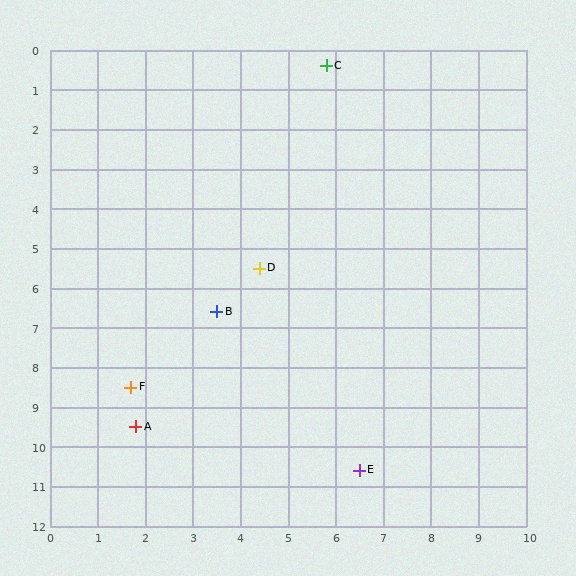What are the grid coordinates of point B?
Point B is at approximately (3.5, 6.6).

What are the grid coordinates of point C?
Point C is at approximately (5.8, 0.4).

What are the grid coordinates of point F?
Point F is at approximately (1.7, 8.5).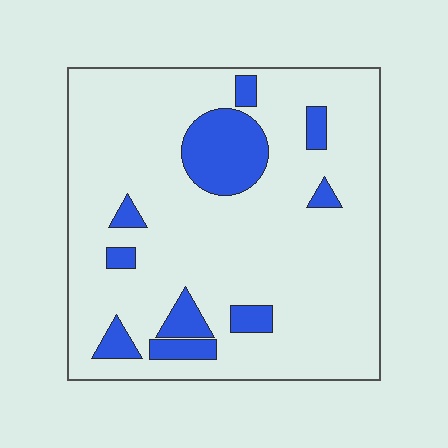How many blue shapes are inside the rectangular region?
10.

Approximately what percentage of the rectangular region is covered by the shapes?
Approximately 15%.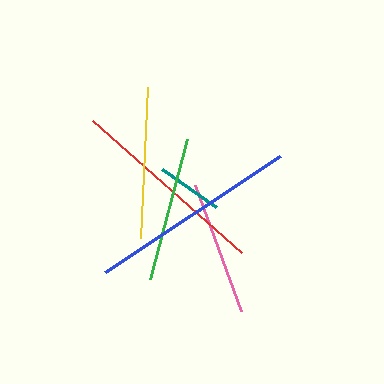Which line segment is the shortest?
The teal line is the shortest at approximately 66 pixels.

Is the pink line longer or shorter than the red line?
The red line is longer than the pink line.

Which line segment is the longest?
The blue line is the longest at approximately 209 pixels.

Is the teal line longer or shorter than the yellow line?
The yellow line is longer than the teal line.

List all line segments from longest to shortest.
From longest to shortest: blue, red, yellow, green, pink, teal.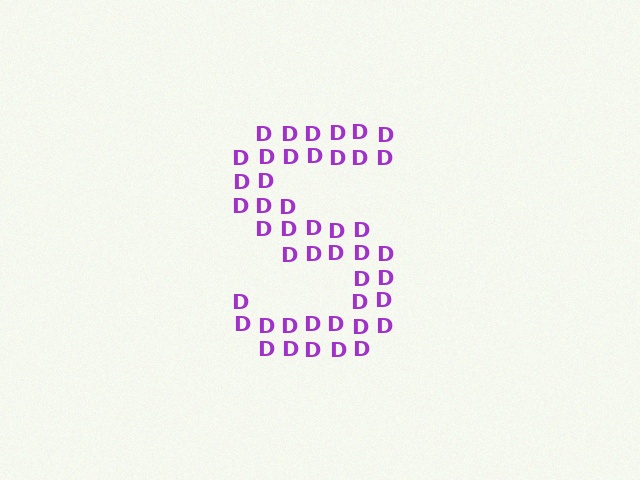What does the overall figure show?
The overall figure shows the letter S.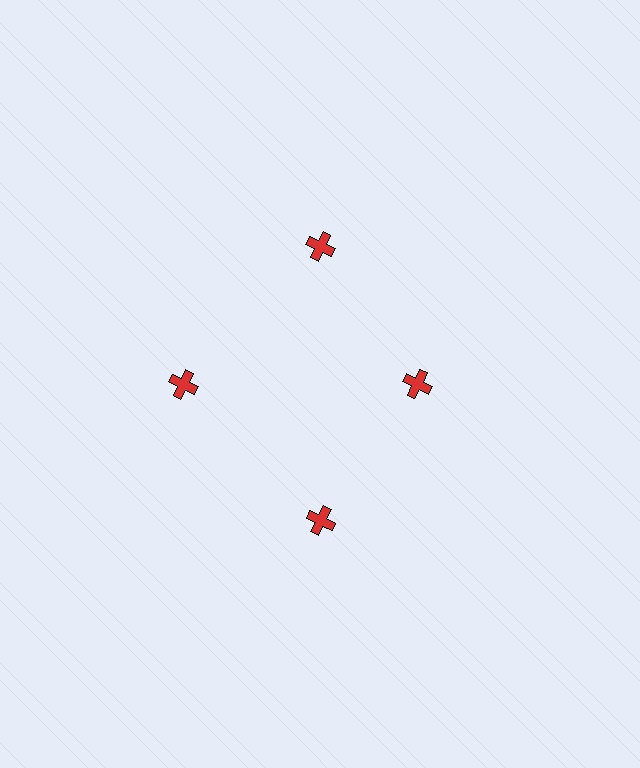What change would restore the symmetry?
The symmetry would be restored by moving it outward, back onto the ring so that all 4 crosses sit at equal angles and equal distance from the center.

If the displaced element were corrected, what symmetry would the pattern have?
It would have 4-fold rotational symmetry — the pattern would map onto itself every 90 degrees.